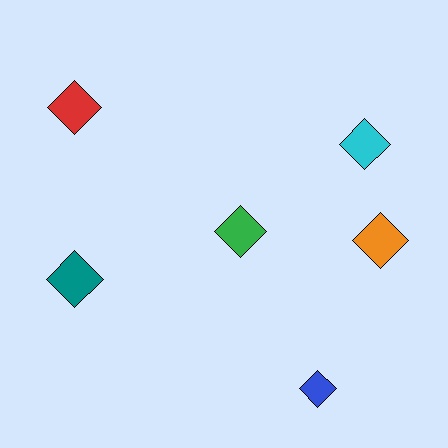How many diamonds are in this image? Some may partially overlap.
There are 6 diamonds.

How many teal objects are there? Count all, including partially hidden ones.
There is 1 teal object.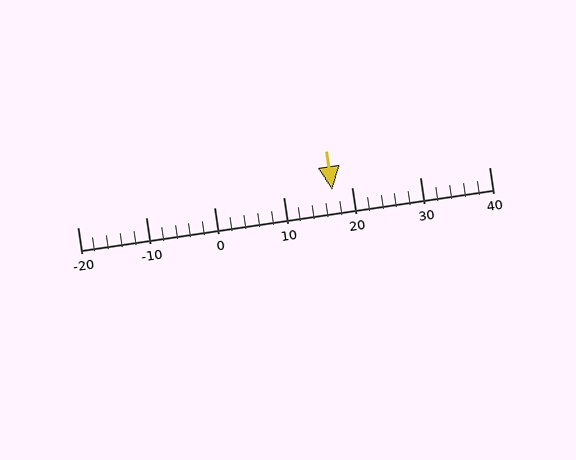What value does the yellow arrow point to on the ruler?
The yellow arrow points to approximately 17.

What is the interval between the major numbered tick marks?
The major tick marks are spaced 10 units apart.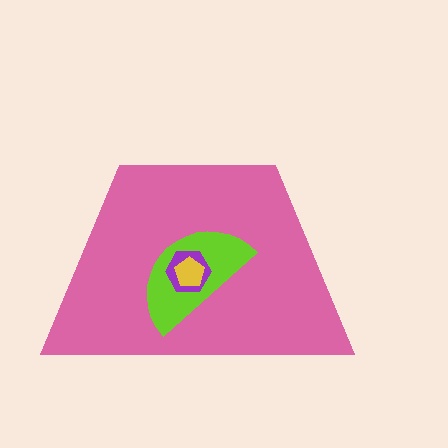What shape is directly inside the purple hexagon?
The yellow pentagon.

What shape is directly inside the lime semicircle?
The purple hexagon.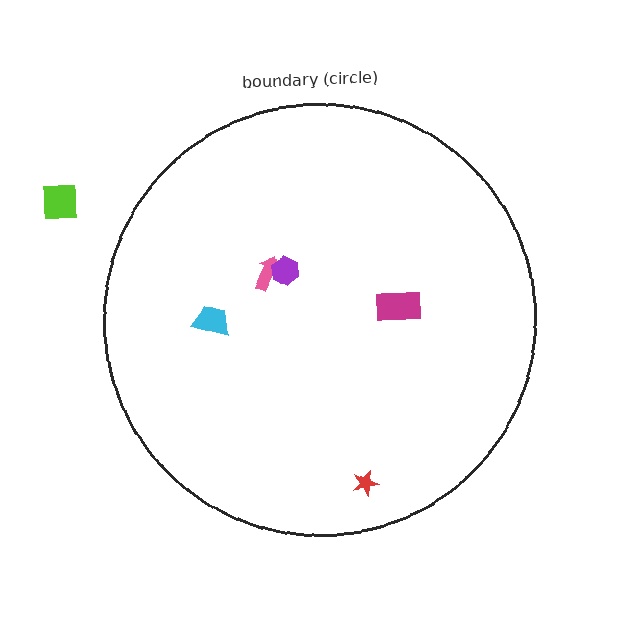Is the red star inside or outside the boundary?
Inside.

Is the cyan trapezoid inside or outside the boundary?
Inside.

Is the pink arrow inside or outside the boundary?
Inside.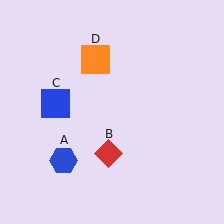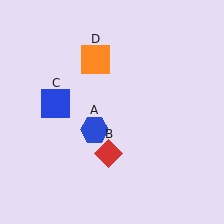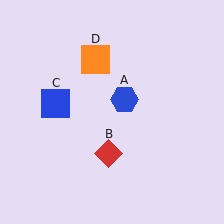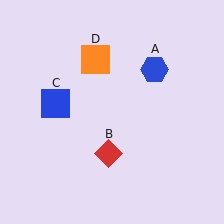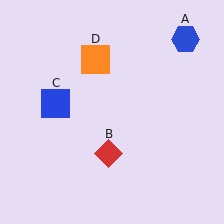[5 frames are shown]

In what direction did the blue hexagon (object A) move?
The blue hexagon (object A) moved up and to the right.